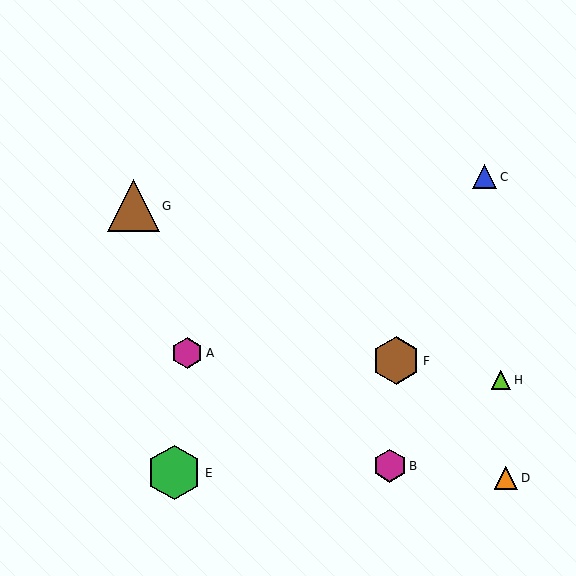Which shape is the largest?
The green hexagon (labeled E) is the largest.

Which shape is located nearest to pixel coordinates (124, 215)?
The brown triangle (labeled G) at (133, 206) is nearest to that location.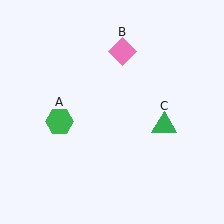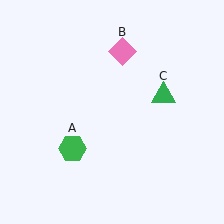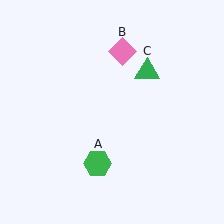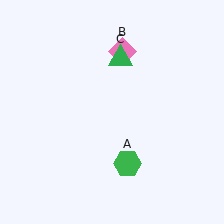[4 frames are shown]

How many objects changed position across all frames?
2 objects changed position: green hexagon (object A), green triangle (object C).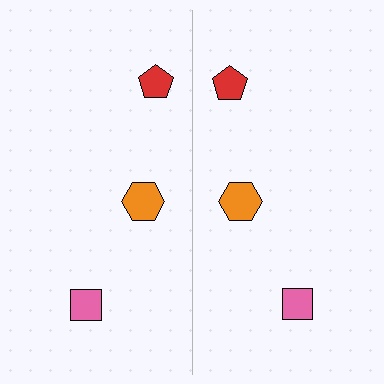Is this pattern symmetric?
Yes, this pattern has bilateral (reflection) symmetry.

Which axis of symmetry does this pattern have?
The pattern has a vertical axis of symmetry running through the center of the image.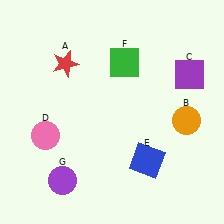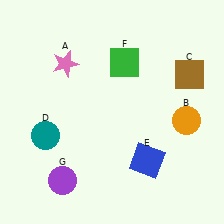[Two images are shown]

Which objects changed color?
A changed from red to pink. C changed from purple to brown. D changed from pink to teal.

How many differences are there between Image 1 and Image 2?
There are 3 differences between the two images.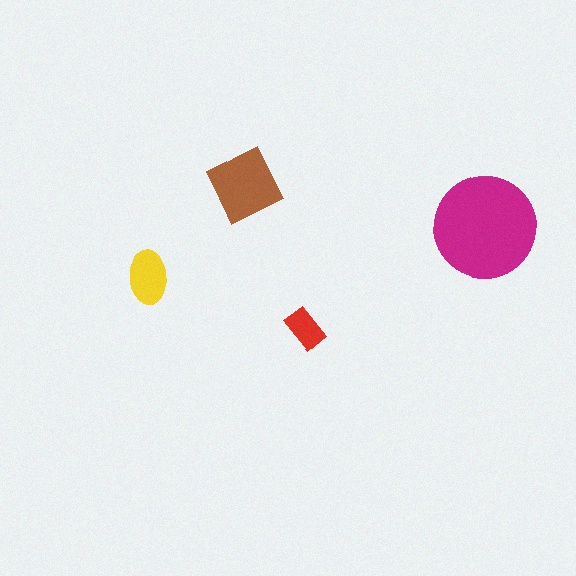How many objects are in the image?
There are 4 objects in the image.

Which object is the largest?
The magenta circle.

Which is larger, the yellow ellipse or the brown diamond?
The brown diamond.